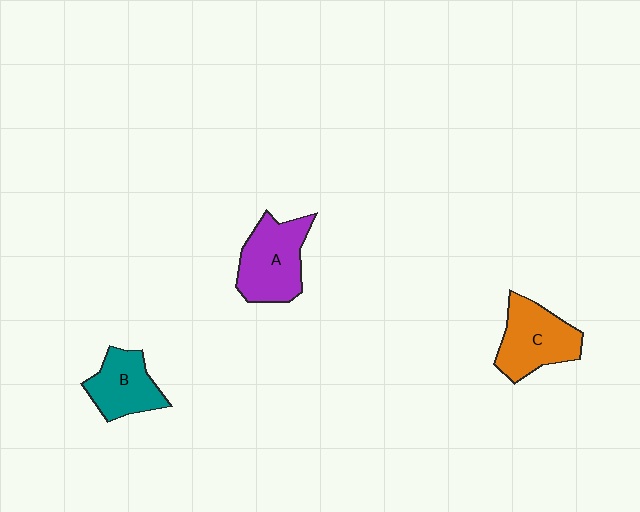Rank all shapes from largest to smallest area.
From largest to smallest: A (purple), C (orange), B (teal).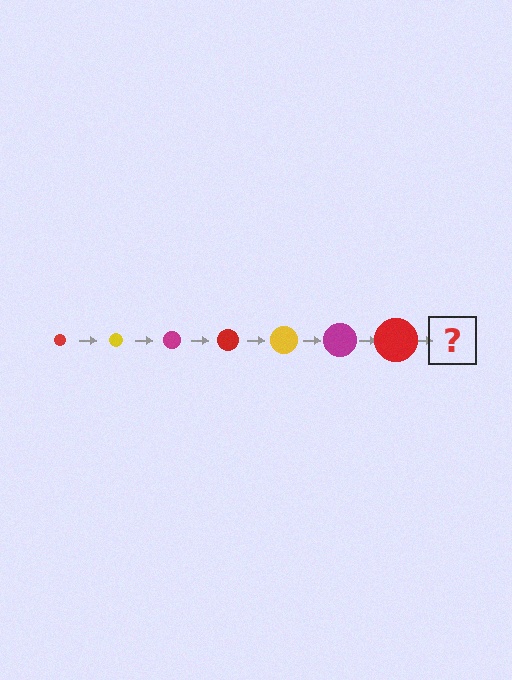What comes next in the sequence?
The next element should be a yellow circle, larger than the previous one.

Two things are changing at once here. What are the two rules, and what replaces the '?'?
The two rules are that the circle grows larger each step and the color cycles through red, yellow, and magenta. The '?' should be a yellow circle, larger than the previous one.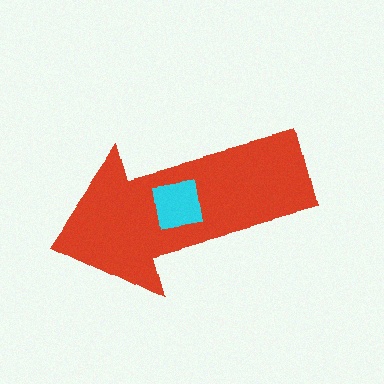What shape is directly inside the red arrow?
The cyan square.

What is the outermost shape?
The red arrow.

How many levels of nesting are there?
2.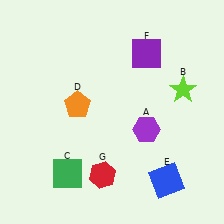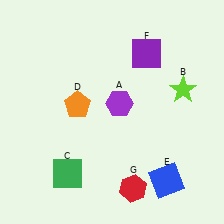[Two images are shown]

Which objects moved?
The objects that moved are: the purple hexagon (A), the red hexagon (G).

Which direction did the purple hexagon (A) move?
The purple hexagon (A) moved up.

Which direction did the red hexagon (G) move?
The red hexagon (G) moved right.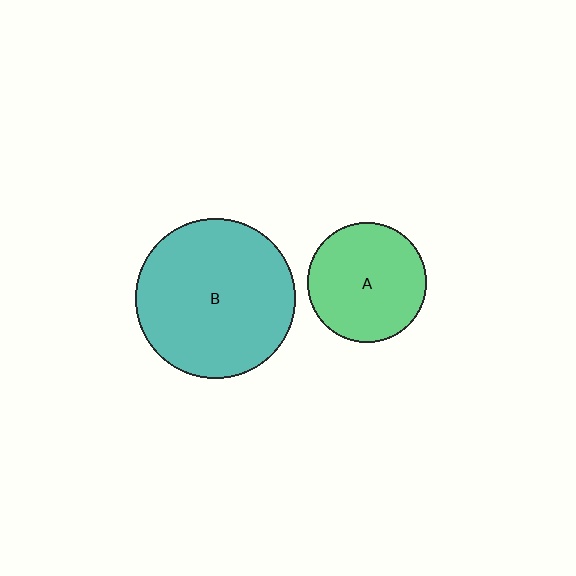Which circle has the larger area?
Circle B (teal).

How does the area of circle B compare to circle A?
Approximately 1.8 times.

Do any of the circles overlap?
No, none of the circles overlap.